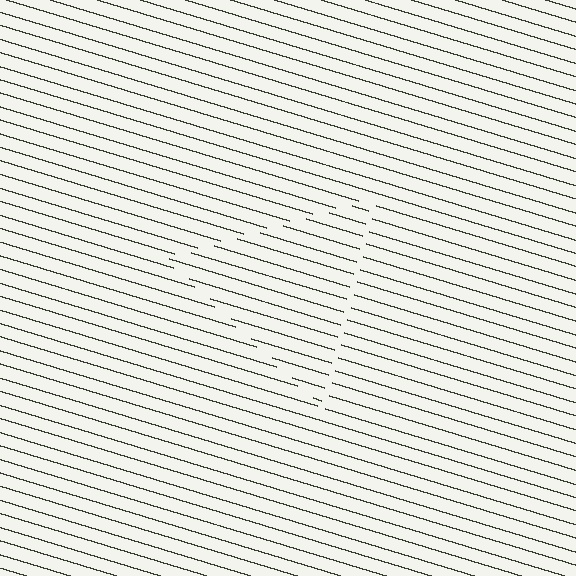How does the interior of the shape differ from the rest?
The interior of the shape contains the same grating, shifted by half a period — the contour is defined by the phase discontinuity where line-ends from the inner and outer gratings abut.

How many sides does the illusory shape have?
3 sides — the line-ends trace a triangle.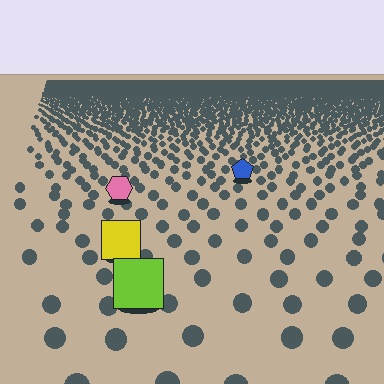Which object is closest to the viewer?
The lime square is closest. The texture marks near it are larger and more spread out.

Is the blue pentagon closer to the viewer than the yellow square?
No. The yellow square is closer — you can tell from the texture gradient: the ground texture is coarser near it.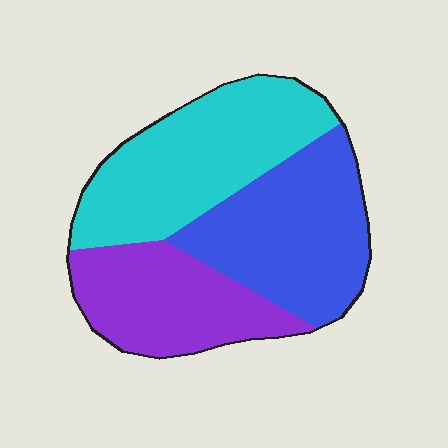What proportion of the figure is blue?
Blue covers about 35% of the figure.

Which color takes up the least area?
Purple, at roughly 30%.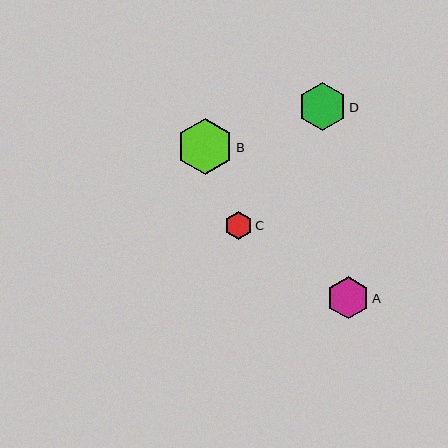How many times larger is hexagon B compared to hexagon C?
Hexagon B is approximately 2.1 times the size of hexagon C.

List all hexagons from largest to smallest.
From largest to smallest: B, D, A, C.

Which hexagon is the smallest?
Hexagon C is the smallest with a size of approximately 27 pixels.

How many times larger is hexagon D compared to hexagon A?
Hexagon D is approximately 1.1 times the size of hexagon A.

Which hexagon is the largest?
Hexagon B is the largest with a size of approximately 57 pixels.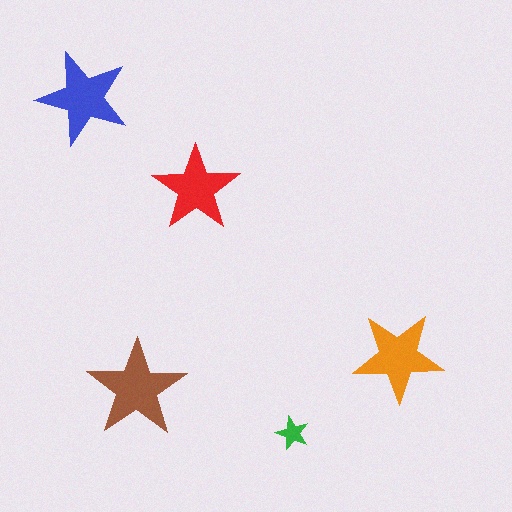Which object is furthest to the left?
The blue star is leftmost.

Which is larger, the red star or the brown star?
The brown one.